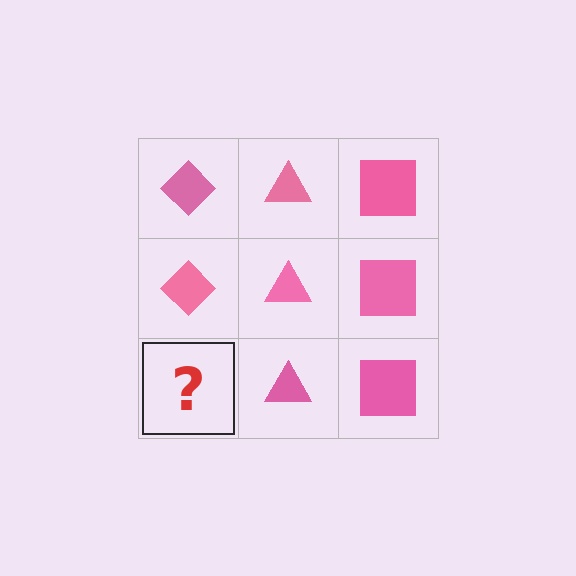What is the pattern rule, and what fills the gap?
The rule is that each column has a consistent shape. The gap should be filled with a pink diamond.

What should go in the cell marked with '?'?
The missing cell should contain a pink diamond.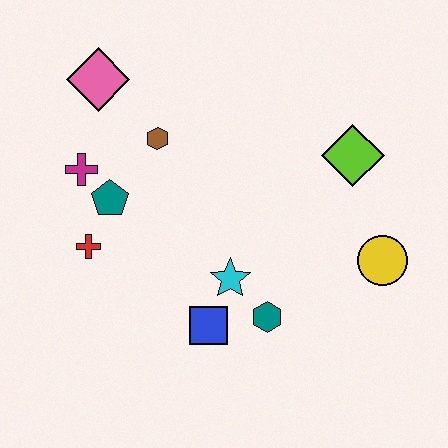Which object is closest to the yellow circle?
The lime diamond is closest to the yellow circle.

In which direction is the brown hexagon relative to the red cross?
The brown hexagon is above the red cross.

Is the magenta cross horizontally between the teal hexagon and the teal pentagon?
No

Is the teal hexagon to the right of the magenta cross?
Yes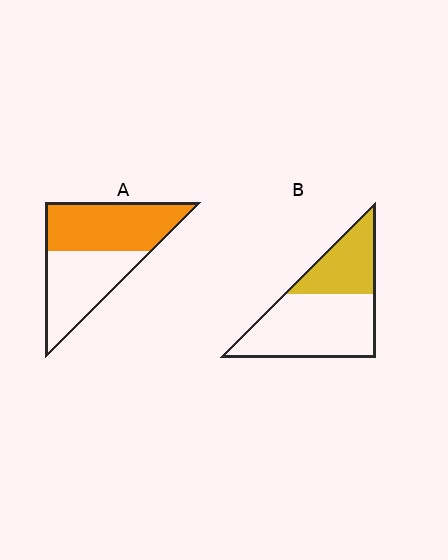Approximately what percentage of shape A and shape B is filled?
A is approximately 55% and B is approximately 35%.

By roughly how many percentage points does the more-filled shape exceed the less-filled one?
By roughly 20 percentage points (A over B).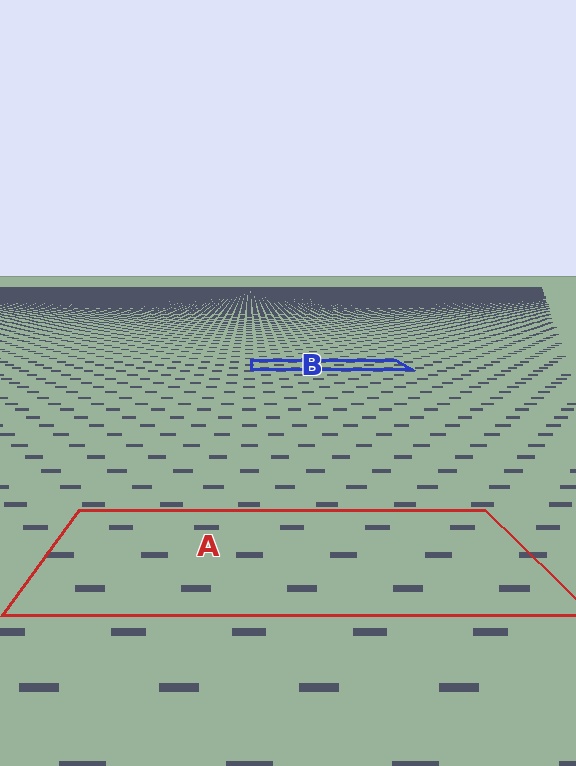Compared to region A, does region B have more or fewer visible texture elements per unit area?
Region B has more texture elements per unit area — they are packed more densely because it is farther away.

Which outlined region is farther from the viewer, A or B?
Region B is farther from the viewer — the texture elements inside it appear smaller and more densely packed.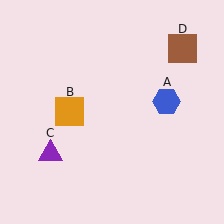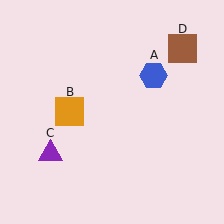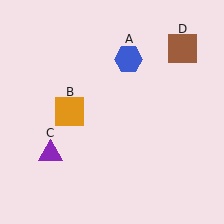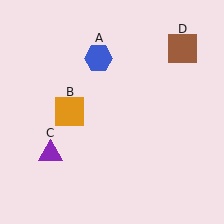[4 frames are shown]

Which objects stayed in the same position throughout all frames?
Orange square (object B) and purple triangle (object C) and brown square (object D) remained stationary.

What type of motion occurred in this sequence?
The blue hexagon (object A) rotated counterclockwise around the center of the scene.